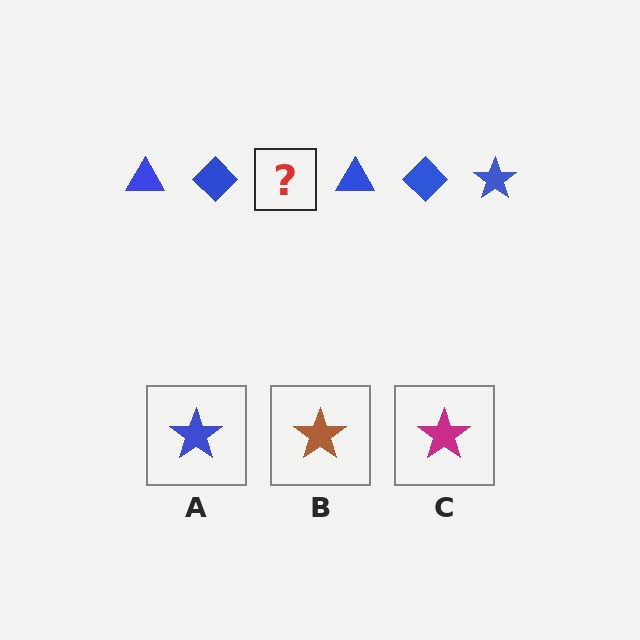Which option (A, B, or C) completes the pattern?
A.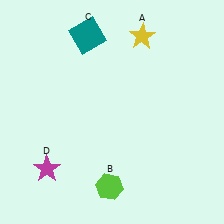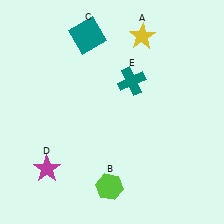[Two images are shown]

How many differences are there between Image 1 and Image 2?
There is 1 difference between the two images.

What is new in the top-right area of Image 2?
A teal cross (E) was added in the top-right area of Image 2.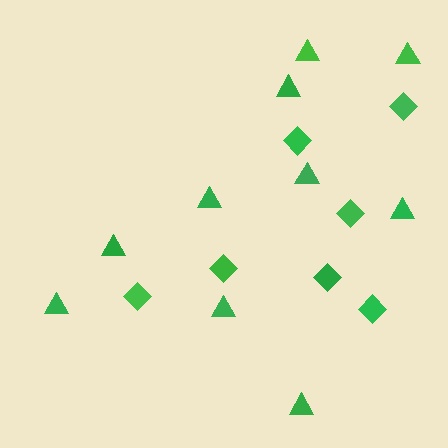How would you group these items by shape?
There are 2 groups: one group of diamonds (7) and one group of triangles (10).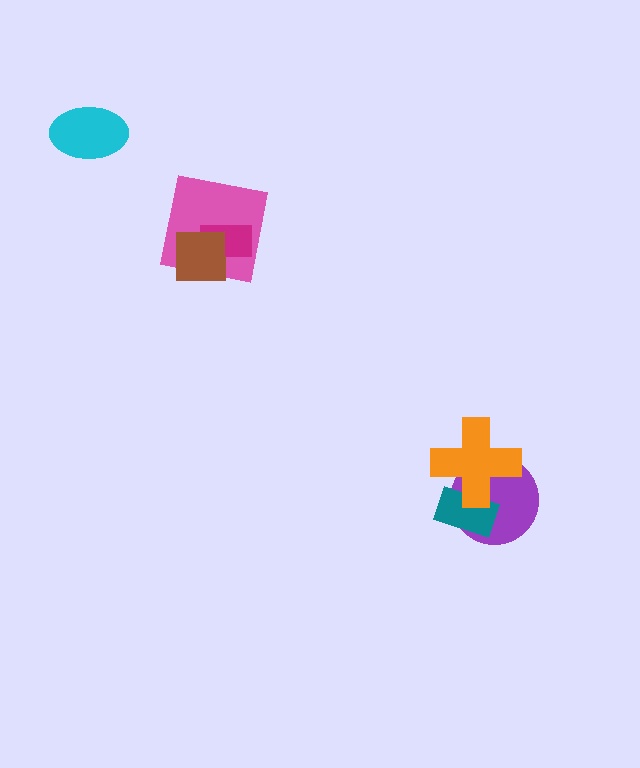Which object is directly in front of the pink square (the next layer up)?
The magenta rectangle is directly in front of the pink square.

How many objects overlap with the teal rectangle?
2 objects overlap with the teal rectangle.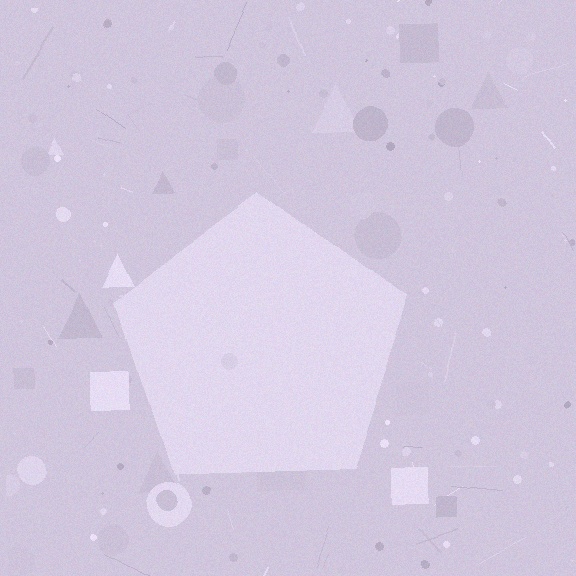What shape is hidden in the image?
A pentagon is hidden in the image.